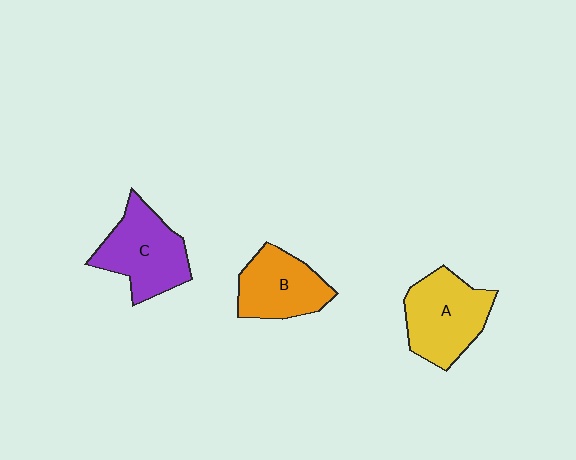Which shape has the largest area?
Shape A (yellow).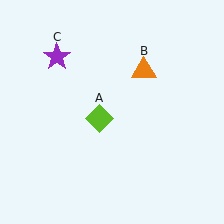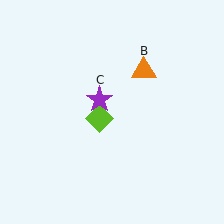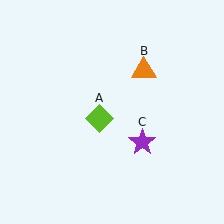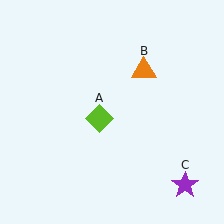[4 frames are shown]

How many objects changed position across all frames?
1 object changed position: purple star (object C).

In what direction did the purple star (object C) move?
The purple star (object C) moved down and to the right.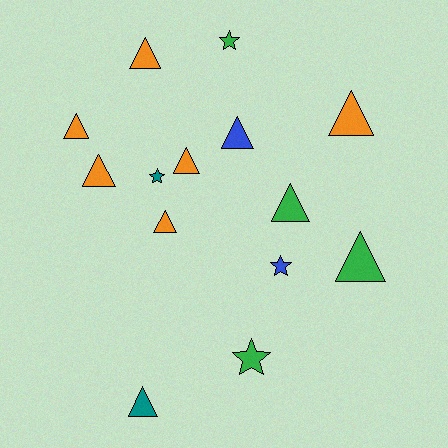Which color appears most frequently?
Orange, with 6 objects.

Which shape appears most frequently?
Triangle, with 10 objects.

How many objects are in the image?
There are 14 objects.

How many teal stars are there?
There is 1 teal star.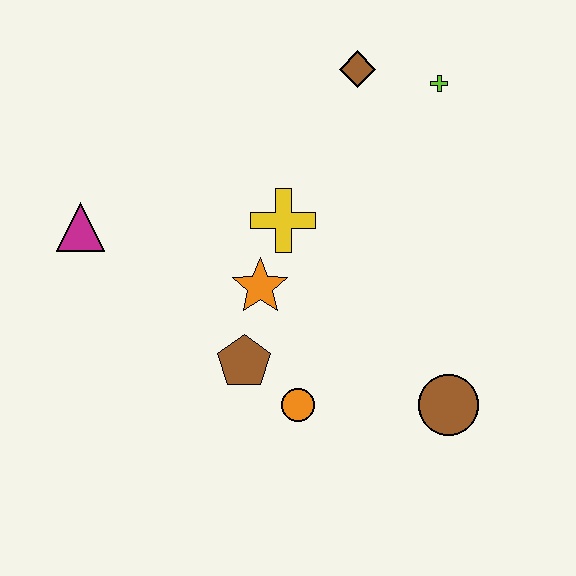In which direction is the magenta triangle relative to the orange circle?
The magenta triangle is to the left of the orange circle.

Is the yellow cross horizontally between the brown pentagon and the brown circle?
Yes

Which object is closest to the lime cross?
The brown diamond is closest to the lime cross.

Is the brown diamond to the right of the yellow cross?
Yes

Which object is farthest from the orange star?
The lime cross is farthest from the orange star.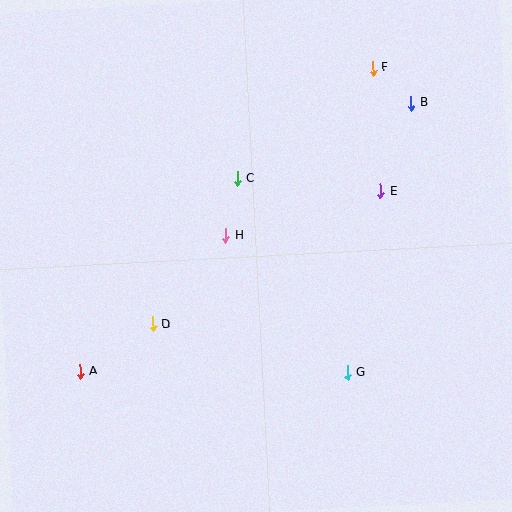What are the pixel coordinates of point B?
Point B is at (411, 103).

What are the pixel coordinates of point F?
Point F is at (373, 68).